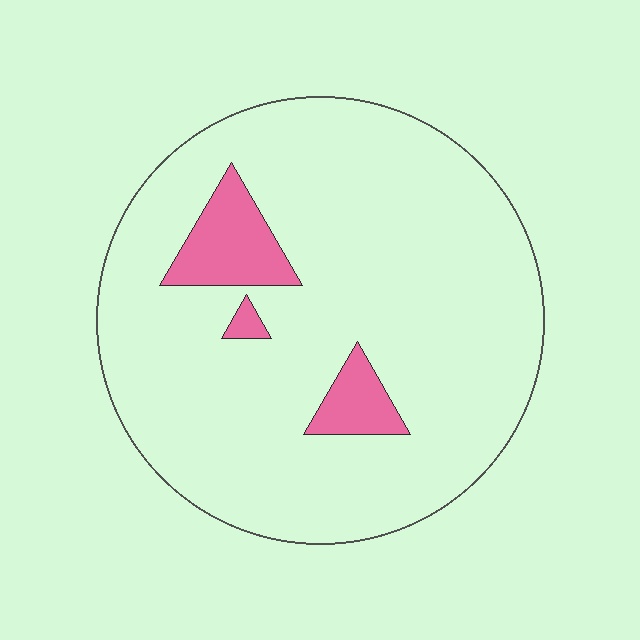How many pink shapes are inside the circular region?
3.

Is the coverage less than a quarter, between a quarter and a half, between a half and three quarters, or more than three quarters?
Less than a quarter.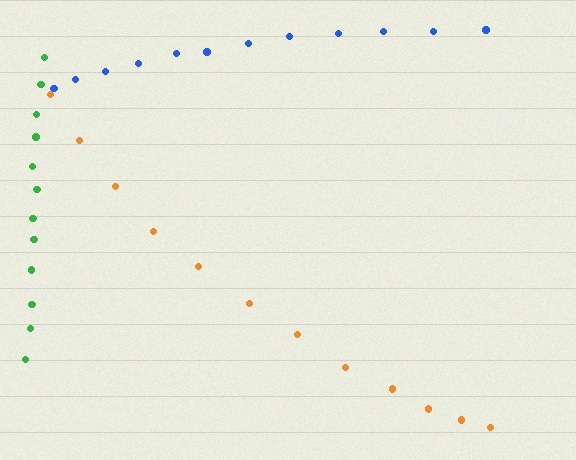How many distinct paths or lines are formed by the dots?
There are 3 distinct paths.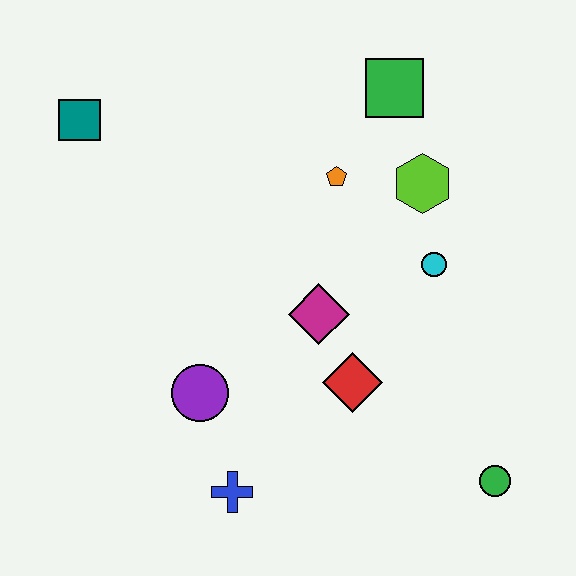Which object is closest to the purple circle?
The blue cross is closest to the purple circle.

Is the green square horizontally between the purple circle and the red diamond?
No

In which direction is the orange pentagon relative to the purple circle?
The orange pentagon is above the purple circle.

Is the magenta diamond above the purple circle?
Yes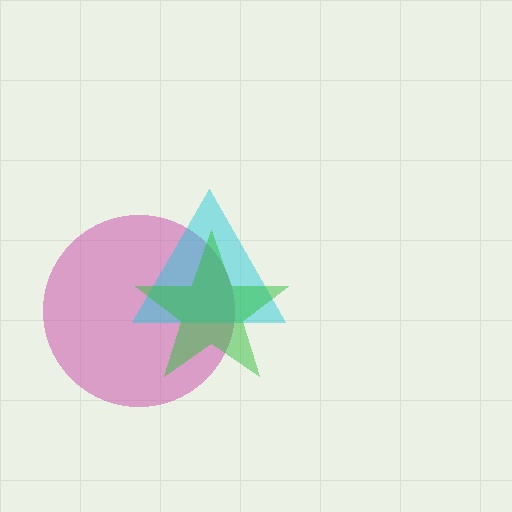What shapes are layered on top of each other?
The layered shapes are: a magenta circle, a cyan triangle, a green star.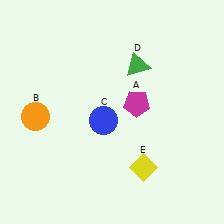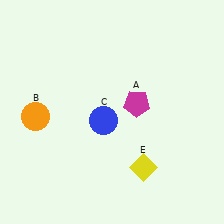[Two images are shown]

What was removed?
The green triangle (D) was removed in Image 2.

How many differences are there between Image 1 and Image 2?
There is 1 difference between the two images.